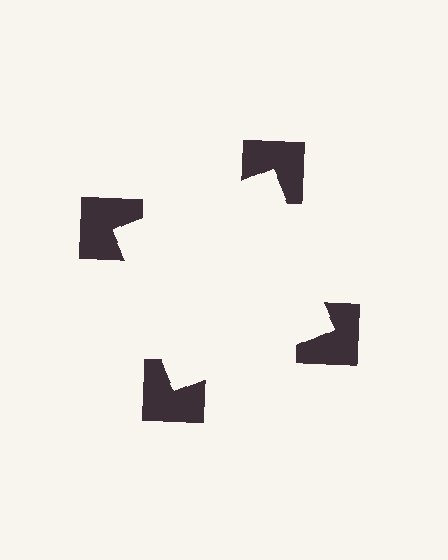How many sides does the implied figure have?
4 sides.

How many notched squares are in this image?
There are 4 — one at each vertex of the illusory square.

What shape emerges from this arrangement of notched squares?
An illusory square — its edges are inferred from the aligned wedge cuts in the notched squares, not physically drawn.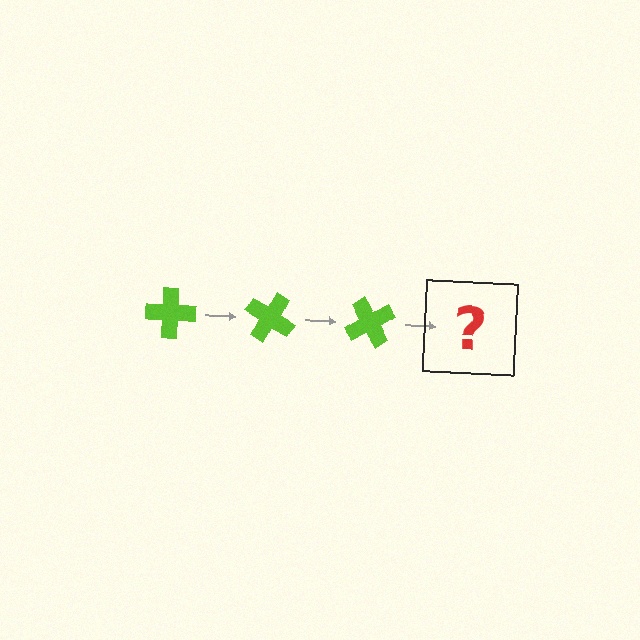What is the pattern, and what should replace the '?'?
The pattern is that the cross rotates 30 degrees each step. The '?' should be a lime cross rotated 90 degrees.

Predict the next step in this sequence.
The next step is a lime cross rotated 90 degrees.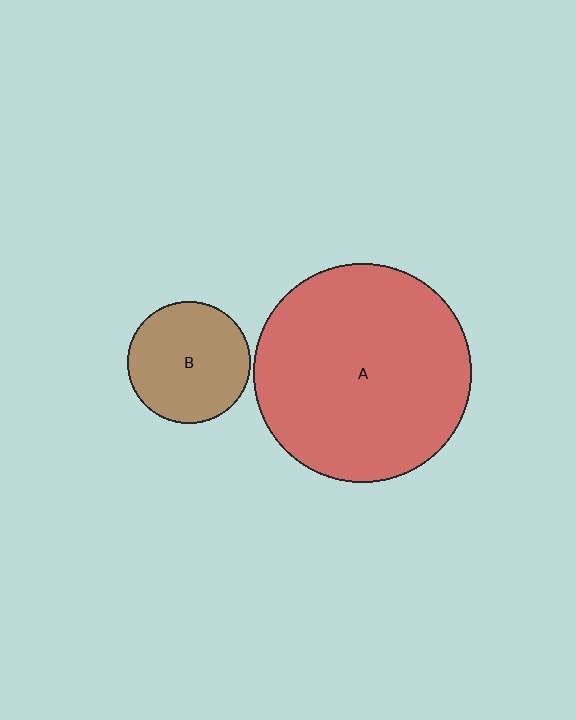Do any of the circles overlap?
No, none of the circles overlap.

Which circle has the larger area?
Circle A (red).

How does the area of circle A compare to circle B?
Approximately 3.2 times.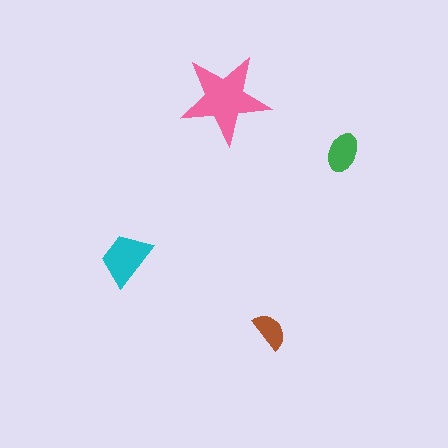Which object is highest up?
The pink star is topmost.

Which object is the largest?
The pink star.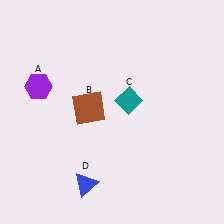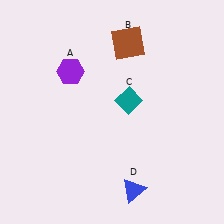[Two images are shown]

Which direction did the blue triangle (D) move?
The blue triangle (D) moved right.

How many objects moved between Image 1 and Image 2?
3 objects moved between the two images.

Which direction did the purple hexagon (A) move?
The purple hexagon (A) moved right.